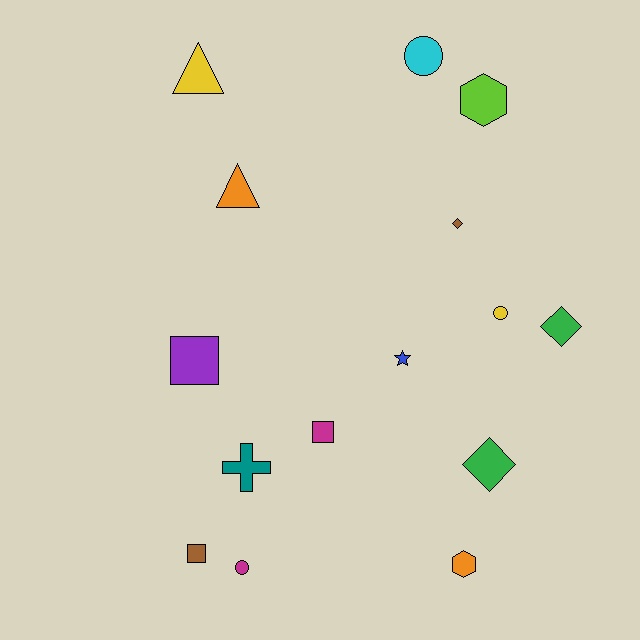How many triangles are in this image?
There are 2 triangles.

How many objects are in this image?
There are 15 objects.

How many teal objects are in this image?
There is 1 teal object.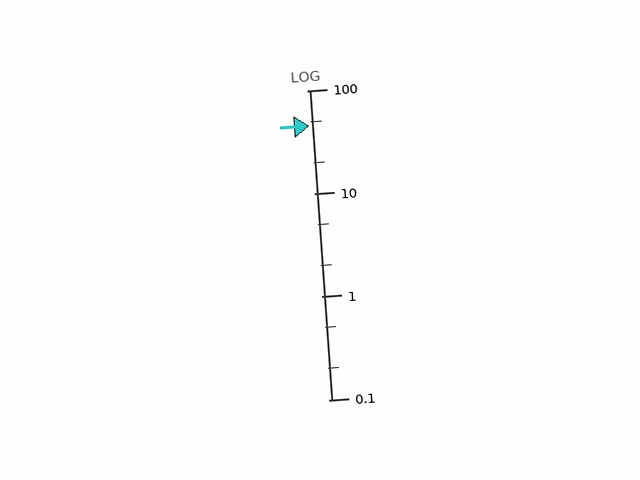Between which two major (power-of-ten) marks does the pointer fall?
The pointer is between 10 and 100.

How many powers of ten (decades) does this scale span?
The scale spans 3 decades, from 0.1 to 100.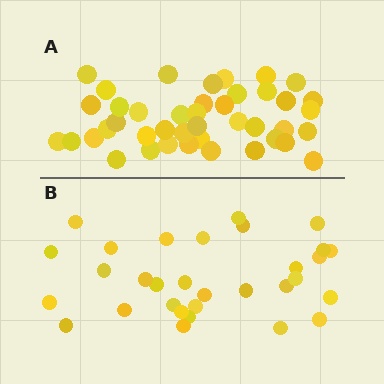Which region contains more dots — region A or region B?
Region A (the top region) has more dots.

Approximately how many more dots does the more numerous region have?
Region A has roughly 12 or so more dots than region B.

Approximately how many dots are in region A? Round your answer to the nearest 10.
About 40 dots. (The exact count is 42, which rounds to 40.)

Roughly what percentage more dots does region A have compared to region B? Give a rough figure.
About 35% more.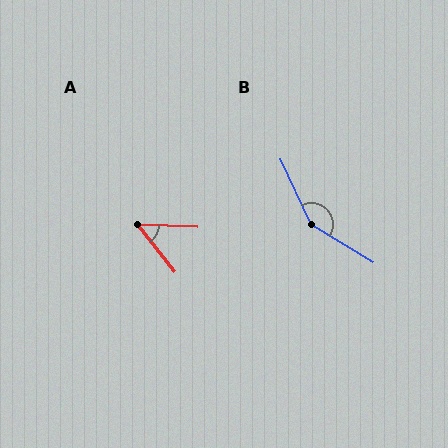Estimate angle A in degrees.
Approximately 49 degrees.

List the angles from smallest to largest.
A (49°), B (147°).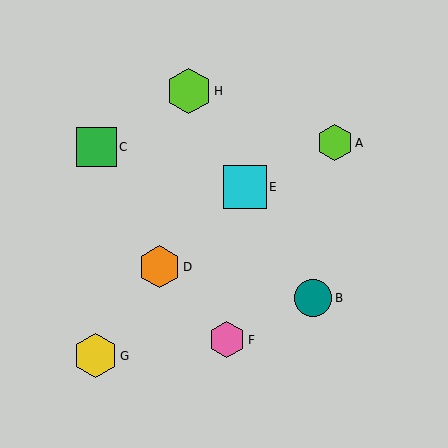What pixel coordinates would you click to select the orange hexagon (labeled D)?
Click at (159, 267) to select the orange hexagon D.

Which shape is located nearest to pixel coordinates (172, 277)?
The orange hexagon (labeled D) at (159, 267) is nearest to that location.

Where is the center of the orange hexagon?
The center of the orange hexagon is at (159, 267).